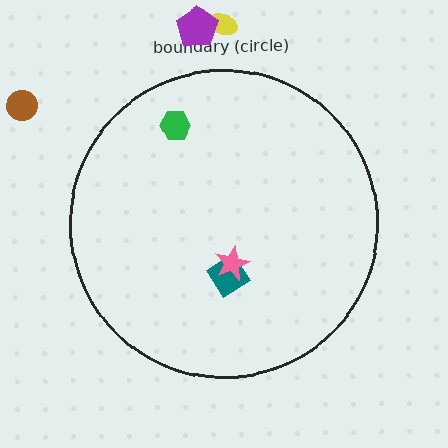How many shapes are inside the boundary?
3 inside, 3 outside.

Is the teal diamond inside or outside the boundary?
Inside.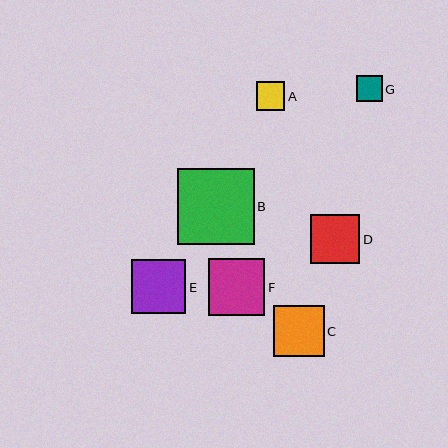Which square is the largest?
Square B is the largest with a size of approximately 77 pixels.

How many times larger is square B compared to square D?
Square B is approximately 1.5 times the size of square D.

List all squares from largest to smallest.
From largest to smallest: B, F, E, C, D, A, G.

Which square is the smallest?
Square G is the smallest with a size of approximately 25 pixels.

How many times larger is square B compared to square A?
Square B is approximately 2.7 times the size of square A.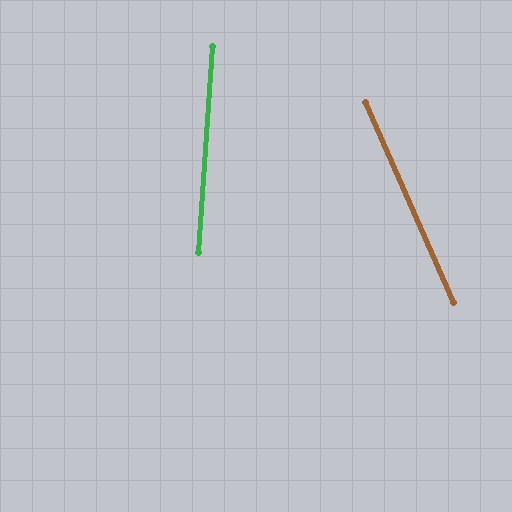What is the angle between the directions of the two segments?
Approximately 27 degrees.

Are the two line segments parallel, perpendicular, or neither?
Neither parallel nor perpendicular — they differ by about 27°.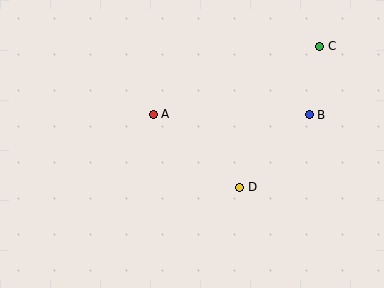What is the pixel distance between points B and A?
The distance between B and A is 156 pixels.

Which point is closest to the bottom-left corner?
Point A is closest to the bottom-left corner.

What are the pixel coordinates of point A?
Point A is at (153, 114).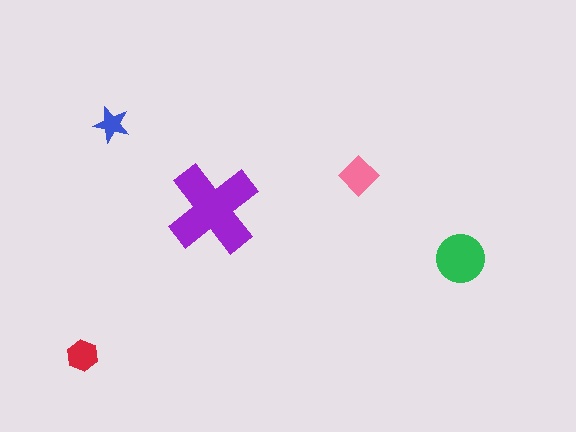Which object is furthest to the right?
The green circle is rightmost.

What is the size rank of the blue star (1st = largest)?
5th.